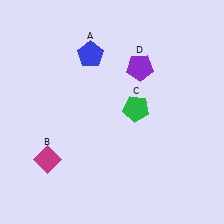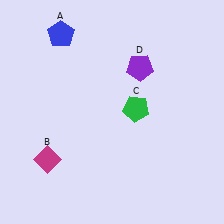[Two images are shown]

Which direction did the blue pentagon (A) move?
The blue pentagon (A) moved left.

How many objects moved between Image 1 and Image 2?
1 object moved between the two images.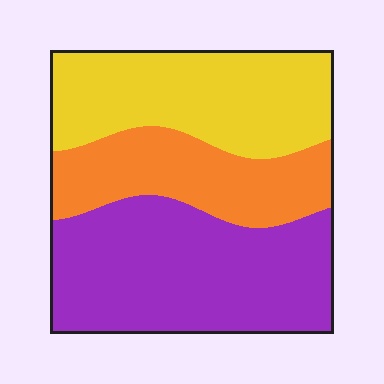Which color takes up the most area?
Purple, at roughly 45%.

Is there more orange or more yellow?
Yellow.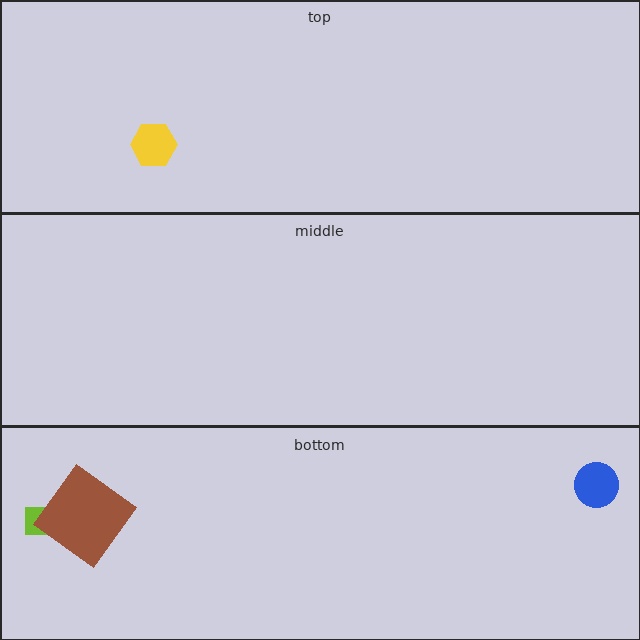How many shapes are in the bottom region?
3.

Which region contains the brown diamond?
The bottom region.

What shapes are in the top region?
The yellow hexagon.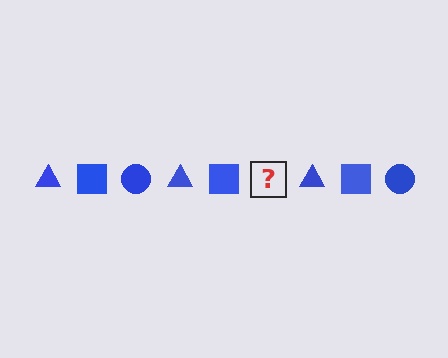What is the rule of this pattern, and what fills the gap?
The rule is that the pattern cycles through triangle, square, circle shapes in blue. The gap should be filled with a blue circle.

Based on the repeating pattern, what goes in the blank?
The blank should be a blue circle.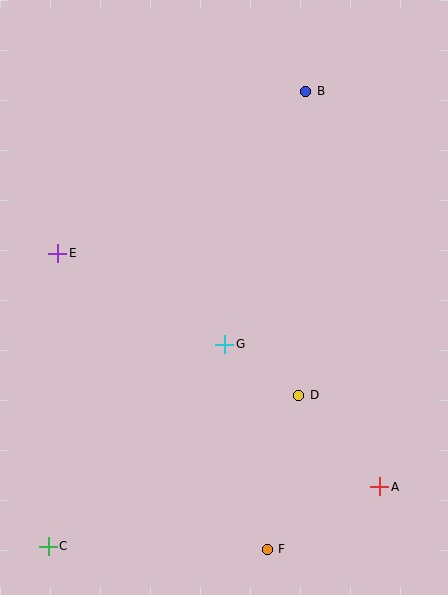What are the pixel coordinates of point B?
Point B is at (306, 91).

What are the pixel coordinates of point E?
Point E is at (58, 253).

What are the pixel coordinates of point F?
Point F is at (267, 549).